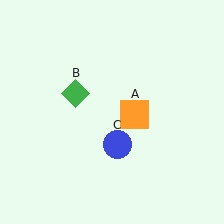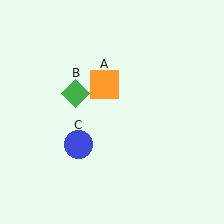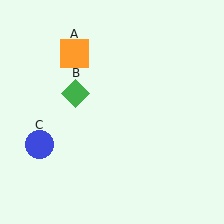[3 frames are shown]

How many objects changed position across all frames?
2 objects changed position: orange square (object A), blue circle (object C).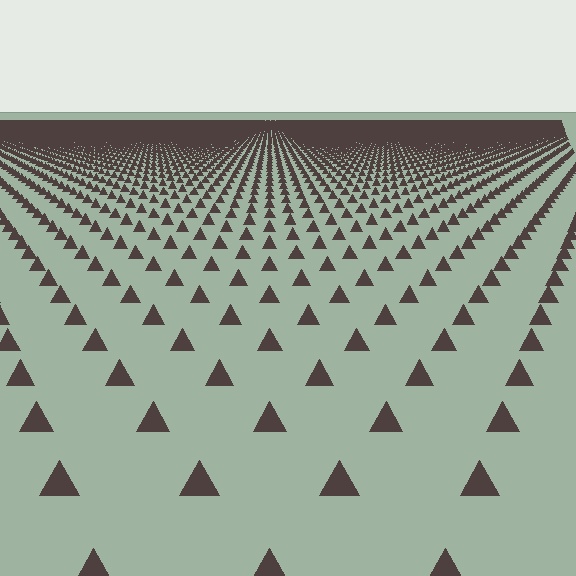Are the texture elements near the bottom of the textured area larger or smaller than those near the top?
Larger. Near the bottom, elements are closer to the viewer and appear at a bigger on-screen size.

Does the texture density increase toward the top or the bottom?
Density increases toward the top.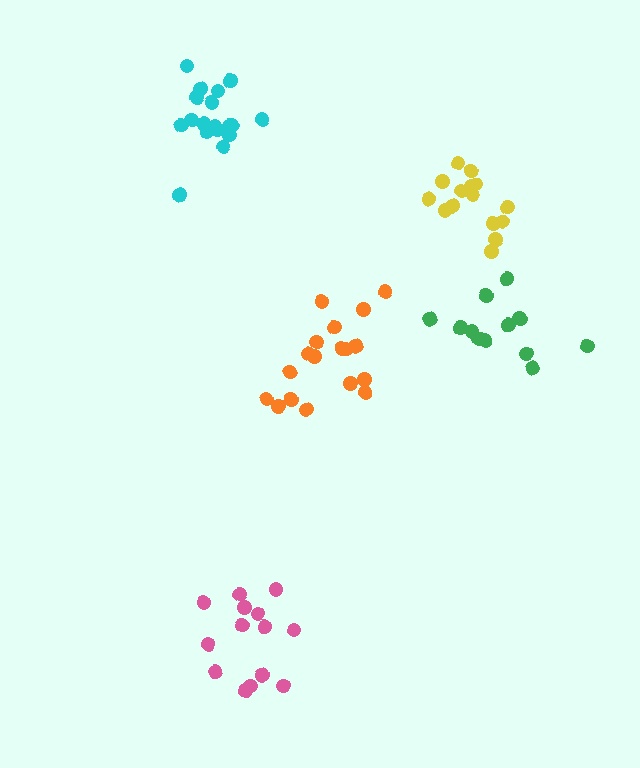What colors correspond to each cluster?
The clusters are colored: green, pink, orange, cyan, yellow.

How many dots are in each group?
Group 1: 12 dots, Group 2: 14 dots, Group 3: 18 dots, Group 4: 18 dots, Group 5: 15 dots (77 total).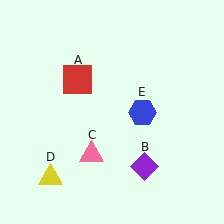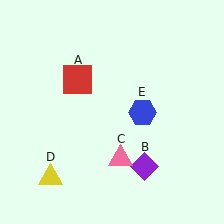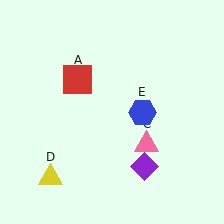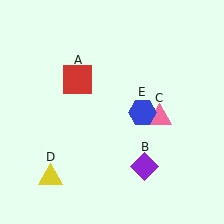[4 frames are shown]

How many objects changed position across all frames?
1 object changed position: pink triangle (object C).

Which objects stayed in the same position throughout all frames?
Red square (object A) and purple diamond (object B) and yellow triangle (object D) and blue hexagon (object E) remained stationary.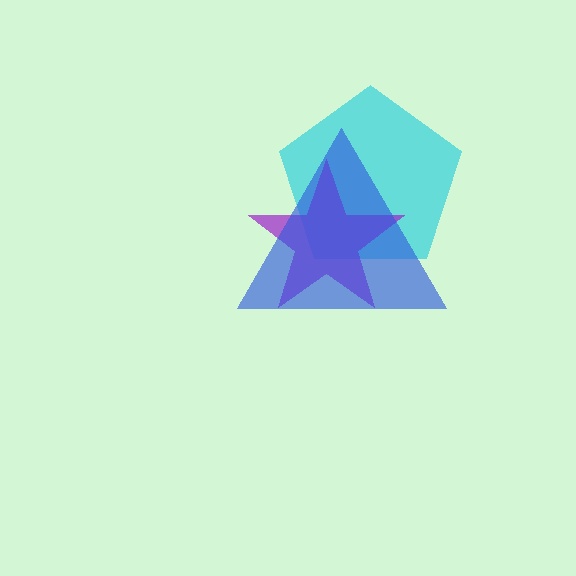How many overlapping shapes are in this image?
There are 3 overlapping shapes in the image.